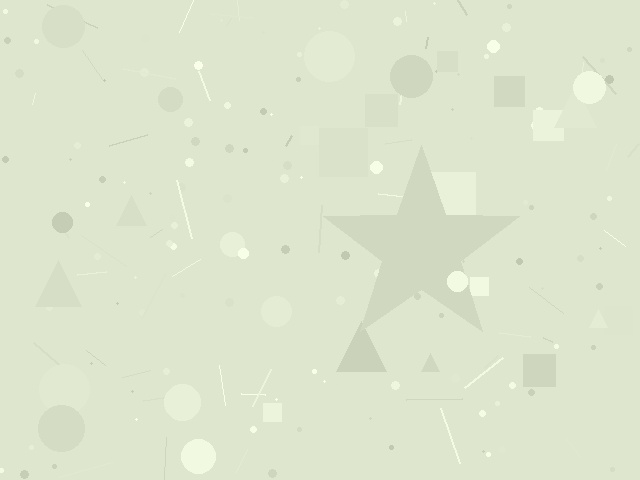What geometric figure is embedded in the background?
A star is embedded in the background.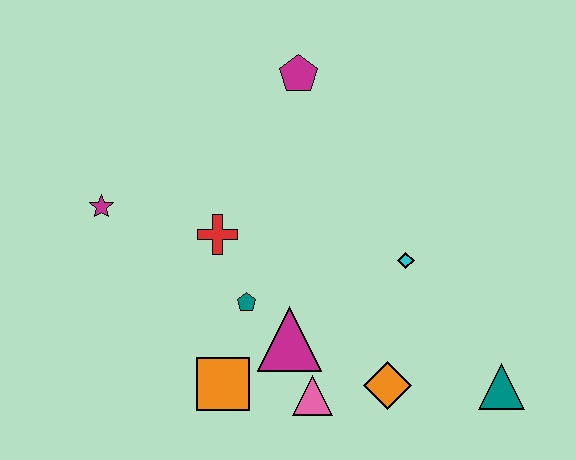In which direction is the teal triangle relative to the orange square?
The teal triangle is to the right of the orange square.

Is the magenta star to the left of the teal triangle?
Yes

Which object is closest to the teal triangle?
The orange diamond is closest to the teal triangle.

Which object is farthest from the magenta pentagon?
The teal triangle is farthest from the magenta pentagon.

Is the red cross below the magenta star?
Yes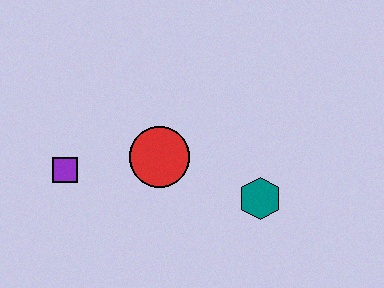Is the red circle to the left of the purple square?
No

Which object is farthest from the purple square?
The teal hexagon is farthest from the purple square.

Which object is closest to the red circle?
The purple square is closest to the red circle.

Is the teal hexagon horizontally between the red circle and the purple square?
No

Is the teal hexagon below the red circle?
Yes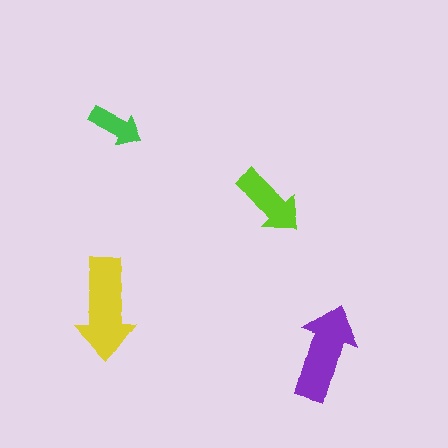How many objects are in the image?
There are 4 objects in the image.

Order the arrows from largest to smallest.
the yellow one, the purple one, the lime one, the green one.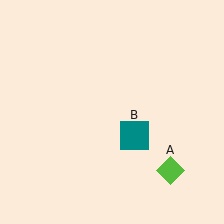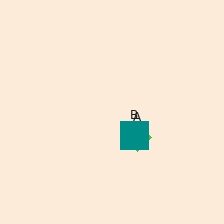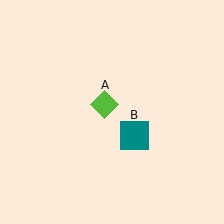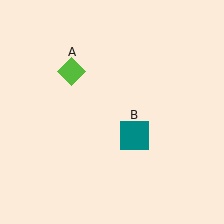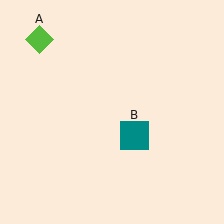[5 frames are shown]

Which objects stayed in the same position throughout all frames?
Teal square (object B) remained stationary.